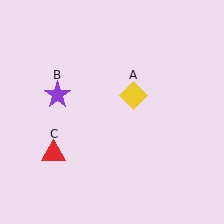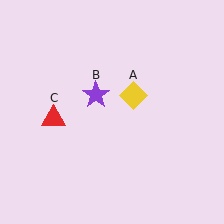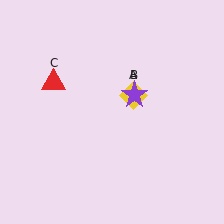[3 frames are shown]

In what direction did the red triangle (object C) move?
The red triangle (object C) moved up.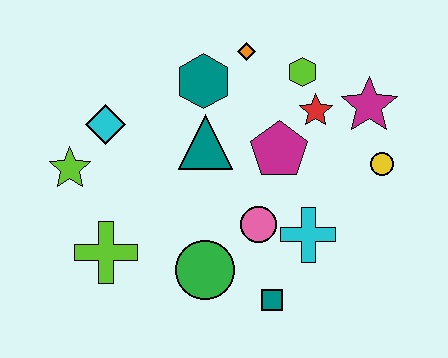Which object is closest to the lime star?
The cyan diamond is closest to the lime star.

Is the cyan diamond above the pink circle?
Yes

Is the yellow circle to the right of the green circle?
Yes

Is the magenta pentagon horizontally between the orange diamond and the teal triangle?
No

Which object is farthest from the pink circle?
The lime star is farthest from the pink circle.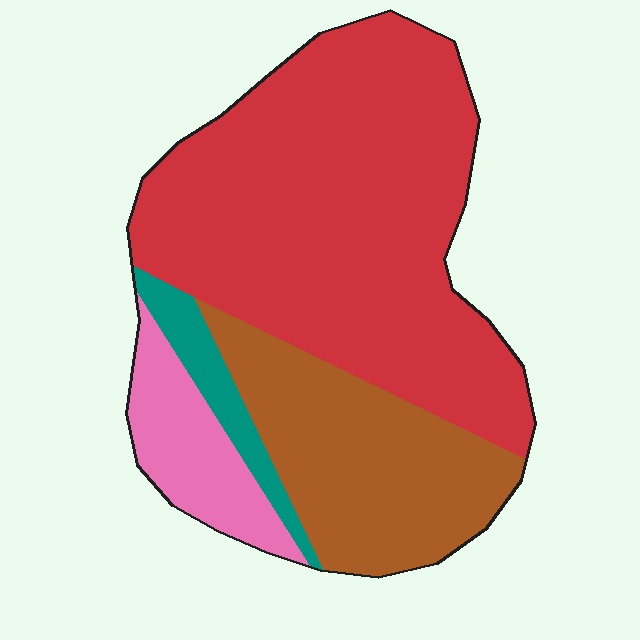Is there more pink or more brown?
Brown.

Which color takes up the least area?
Teal, at roughly 5%.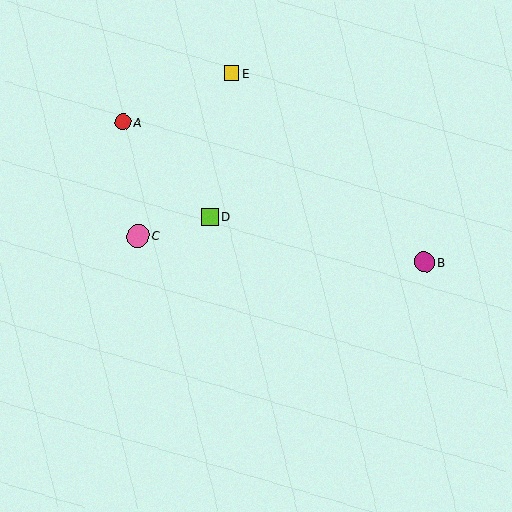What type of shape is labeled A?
Shape A is a red circle.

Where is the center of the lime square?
The center of the lime square is at (210, 217).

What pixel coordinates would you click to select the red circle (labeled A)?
Click at (123, 122) to select the red circle A.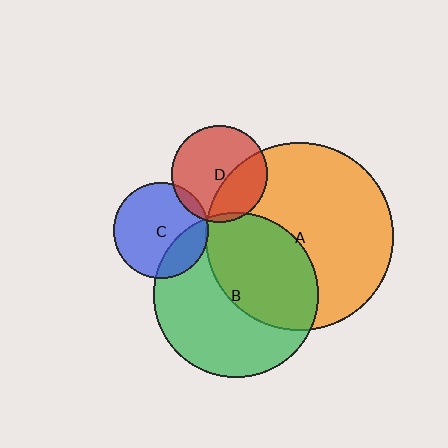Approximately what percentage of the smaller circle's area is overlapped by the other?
Approximately 25%.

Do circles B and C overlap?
Yes.